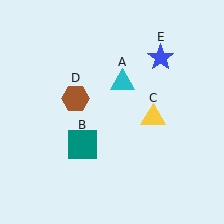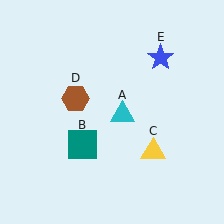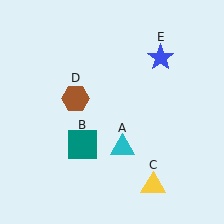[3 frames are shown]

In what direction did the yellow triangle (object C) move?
The yellow triangle (object C) moved down.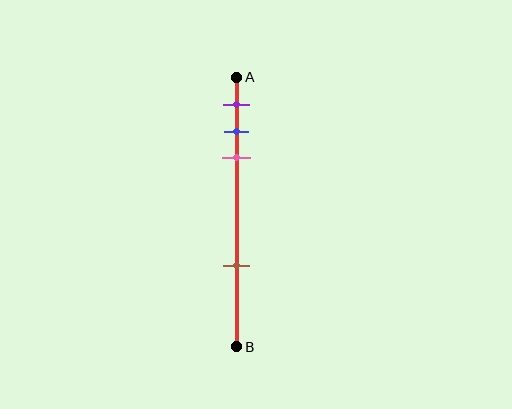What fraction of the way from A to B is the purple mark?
The purple mark is approximately 10% (0.1) of the way from A to B.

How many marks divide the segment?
There are 4 marks dividing the segment.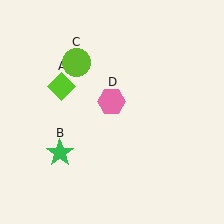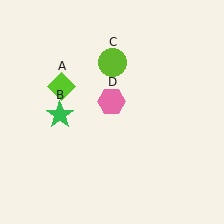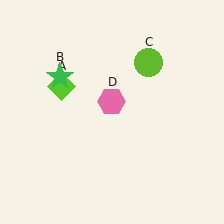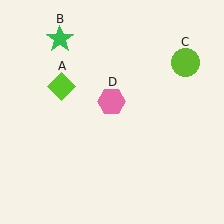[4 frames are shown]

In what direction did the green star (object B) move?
The green star (object B) moved up.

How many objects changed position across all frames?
2 objects changed position: green star (object B), lime circle (object C).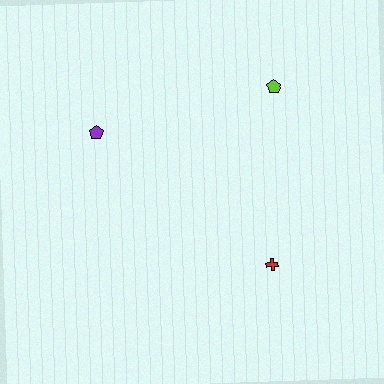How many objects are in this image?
There are 3 objects.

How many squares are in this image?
There are no squares.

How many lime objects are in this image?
There is 1 lime object.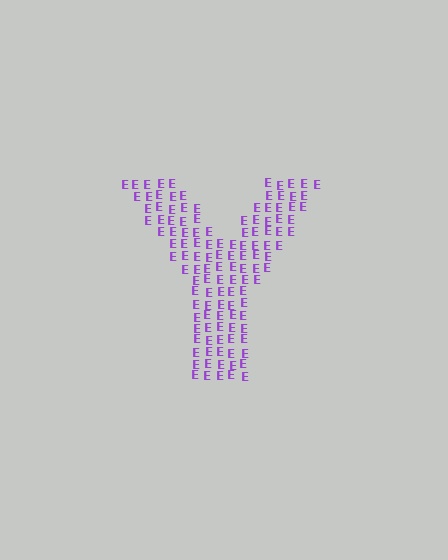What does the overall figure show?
The overall figure shows the letter Y.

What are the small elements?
The small elements are letter E's.